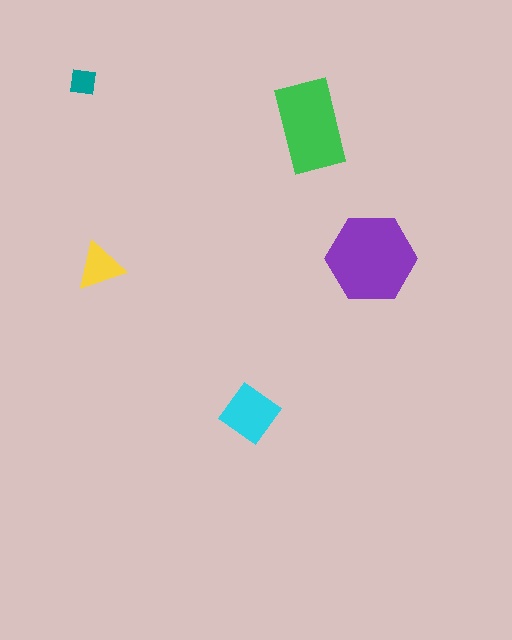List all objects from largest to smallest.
The purple hexagon, the green rectangle, the cyan diamond, the yellow triangle, the teal square.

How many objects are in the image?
There are 5 objects in the image.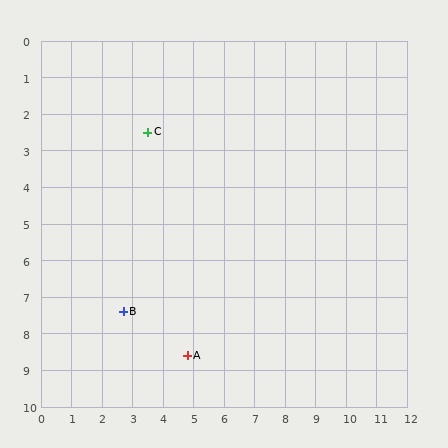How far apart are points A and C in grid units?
Points A and C are about 6.2 grid units apart.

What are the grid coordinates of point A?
Point A is at approximately (4.8, 8.6).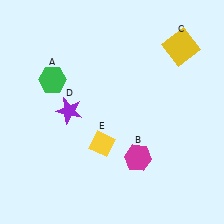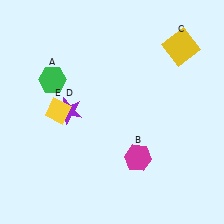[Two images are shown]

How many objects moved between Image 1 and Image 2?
1 object moved between the two images.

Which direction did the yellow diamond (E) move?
The yellow diamond (E) moved left.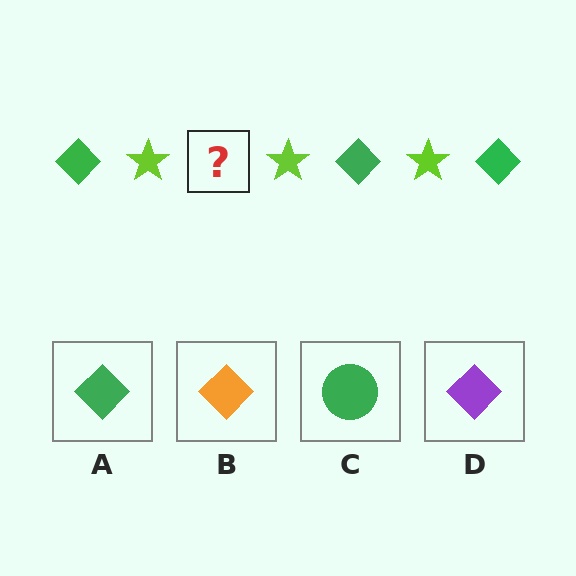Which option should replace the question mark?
Option A.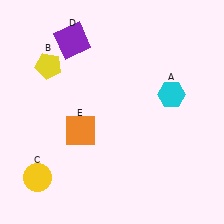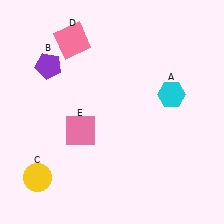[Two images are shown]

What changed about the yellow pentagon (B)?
In Image 1, B is yellow. In Image 2, it changed to purple.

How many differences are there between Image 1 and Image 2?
There are 3 differences between the two images.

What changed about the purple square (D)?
In Image 1, D is purple. In Image 2, it changed to pink.